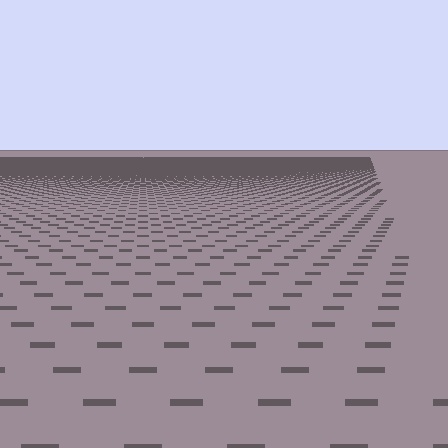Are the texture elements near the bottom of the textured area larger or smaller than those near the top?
Larger. Near the bottom, elements are closer to the viewer and appear at a bigger on-screen size.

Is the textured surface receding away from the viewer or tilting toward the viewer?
The surface is receding away from the viewer. Texture elements get smaller and denser toward the top.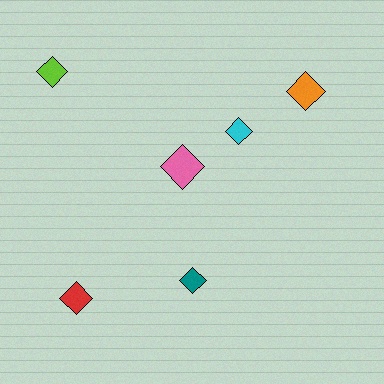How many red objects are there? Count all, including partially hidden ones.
There is 1 red object.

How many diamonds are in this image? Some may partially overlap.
There are 6 diamonds.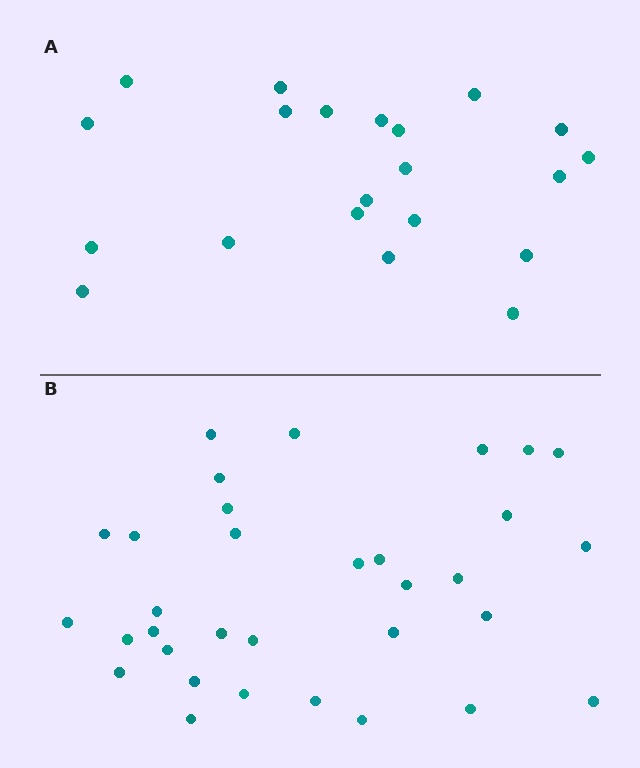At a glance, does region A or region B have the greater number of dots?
Region B (the bottom region) has more dots.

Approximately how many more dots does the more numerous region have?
Region B has roughly 12 or so more dots than region A.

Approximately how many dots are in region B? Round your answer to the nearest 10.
About 30 dots. (The exact count is 33, which rounds to 30.)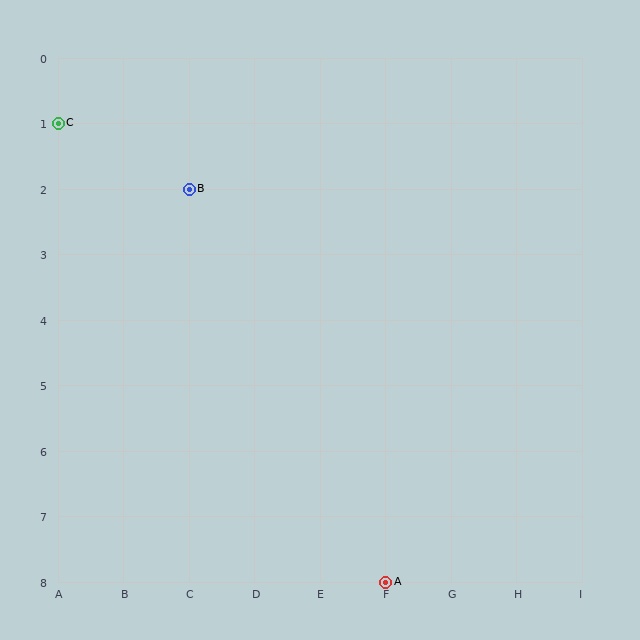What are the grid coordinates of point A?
Point A is at grid coordinates (F, 8).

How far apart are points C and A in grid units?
Points C and A are 5 columns and 7 rows apart (about 8.6 grid units diagonally).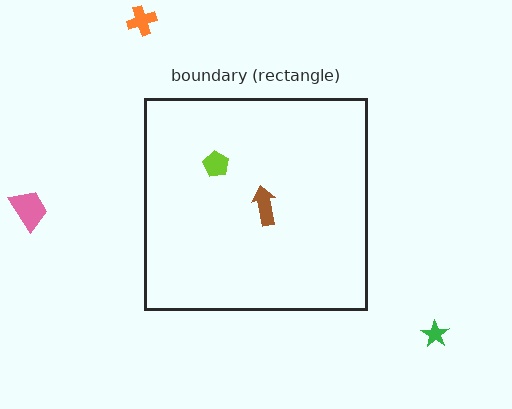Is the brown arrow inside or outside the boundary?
Inside.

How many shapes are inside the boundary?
2 inside, 3 outside.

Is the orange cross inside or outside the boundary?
Outside.